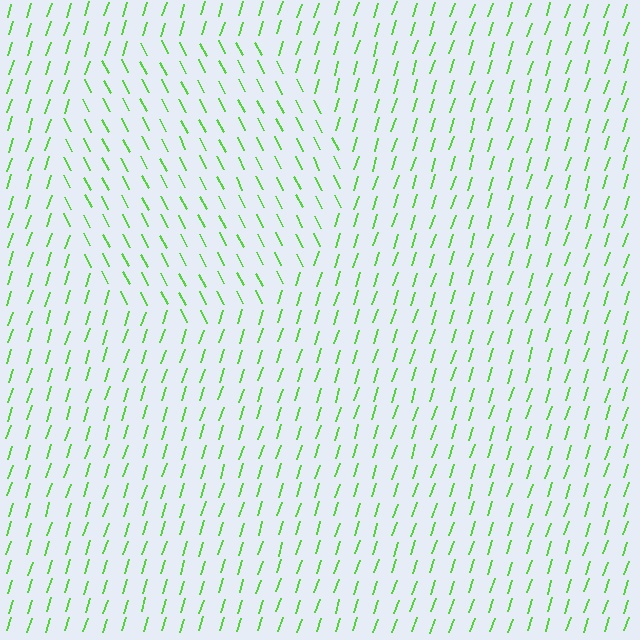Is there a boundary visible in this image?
Yes, there is a texture boundary formed by a change in line orientation.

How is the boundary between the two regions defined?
The boundary is defined purely by a change in line orientation (approximately 45 degrees difference). All lines are the same color and thickness.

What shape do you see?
I see a circle.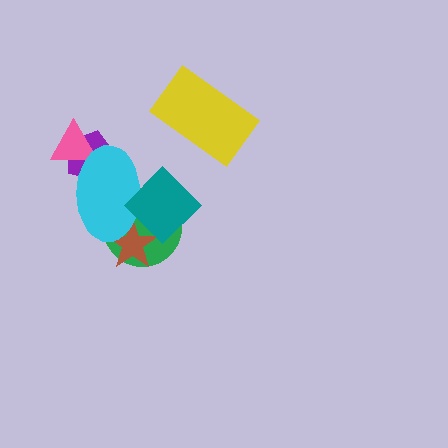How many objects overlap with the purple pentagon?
2 objects overlap with the purple pentagon.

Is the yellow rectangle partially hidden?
No, no other shape covers it.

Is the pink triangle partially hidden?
Yes, it is partially covered by another shape.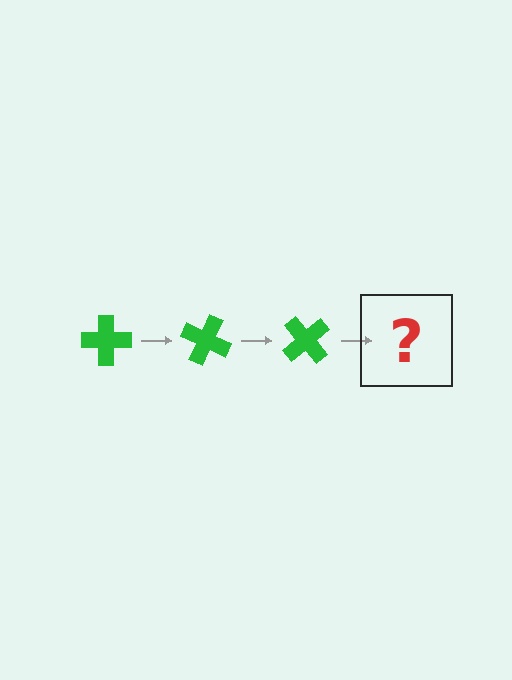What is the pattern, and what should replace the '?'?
The pattern is that the cross rotates 25 degrees each step. The '?' should be a green cross rotated 75 degrees.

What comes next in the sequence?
The next element should be a green cross rotated 75 degrees.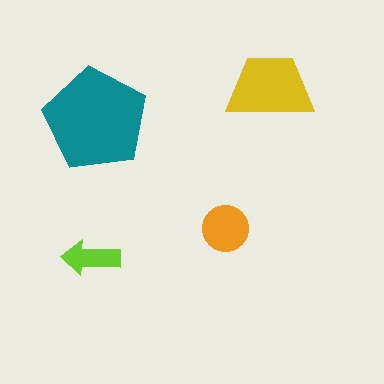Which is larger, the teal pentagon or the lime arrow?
The teal pentagon.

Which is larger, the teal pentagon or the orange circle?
The teal pentagon.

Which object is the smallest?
The lime arrow.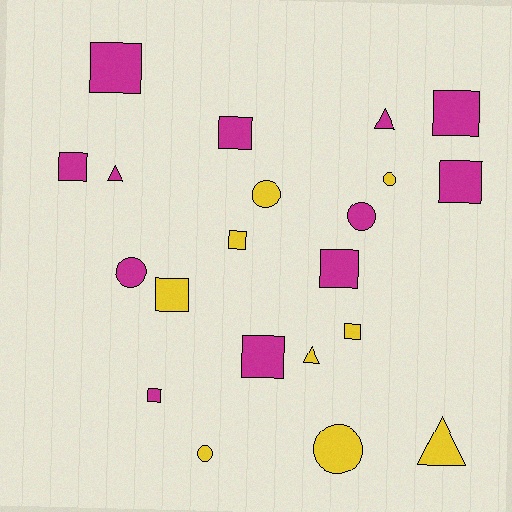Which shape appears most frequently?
Square, with 11 objects.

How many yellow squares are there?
There are 3 yellow squares.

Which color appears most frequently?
Magenta, with 12 objects.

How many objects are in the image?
There are 21 objects.